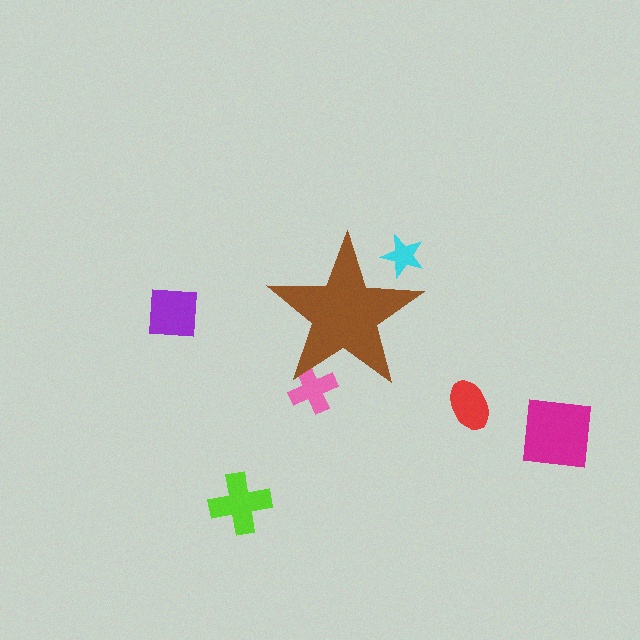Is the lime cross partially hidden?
No, the lime cross is fully visible.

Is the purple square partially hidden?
No, the purple square is fully visible.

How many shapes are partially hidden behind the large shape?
2 shapes are partially hidden.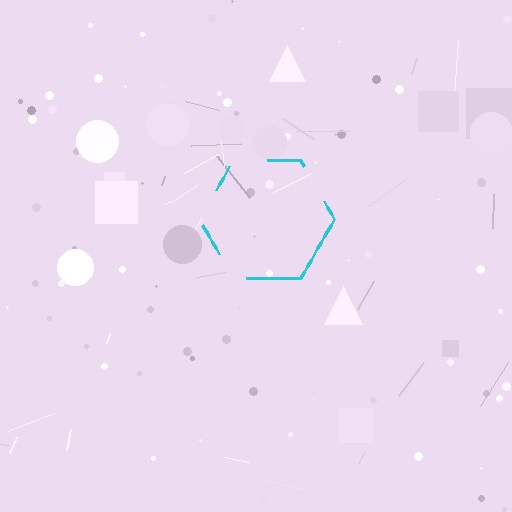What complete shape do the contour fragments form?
The contour fragments form a hexagon.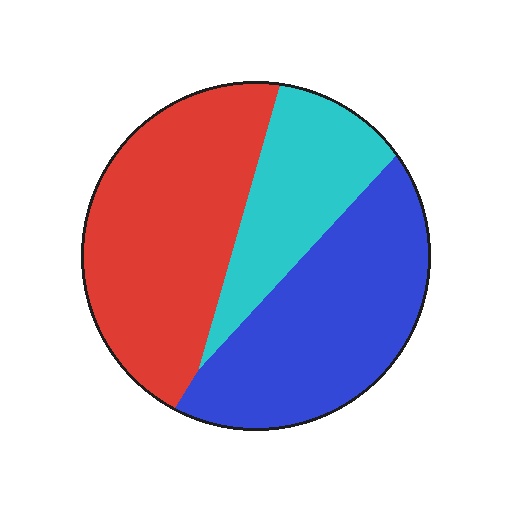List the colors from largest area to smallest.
From largest to smallest: red, blue, cyan.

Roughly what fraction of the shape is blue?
Blue takes up about three eighths (3/8) of the shape.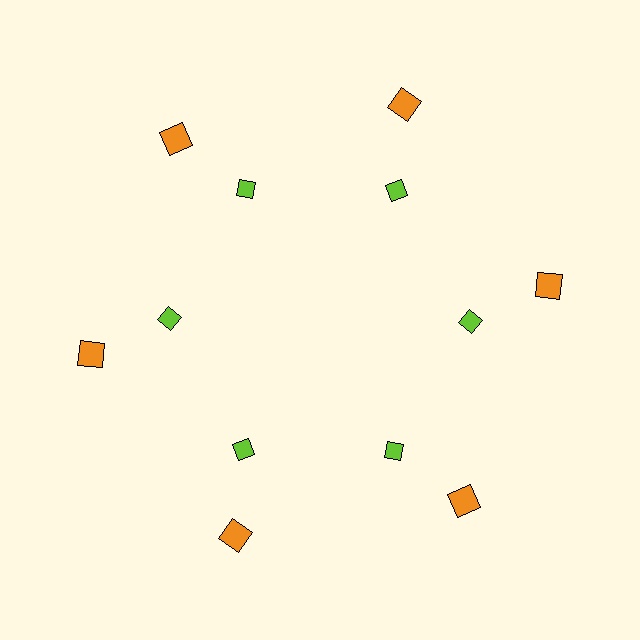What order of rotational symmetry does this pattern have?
This pattern has 6-fold rotational symmetry.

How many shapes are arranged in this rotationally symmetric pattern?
There are 12 shapes, arranged in 6 groups of 2.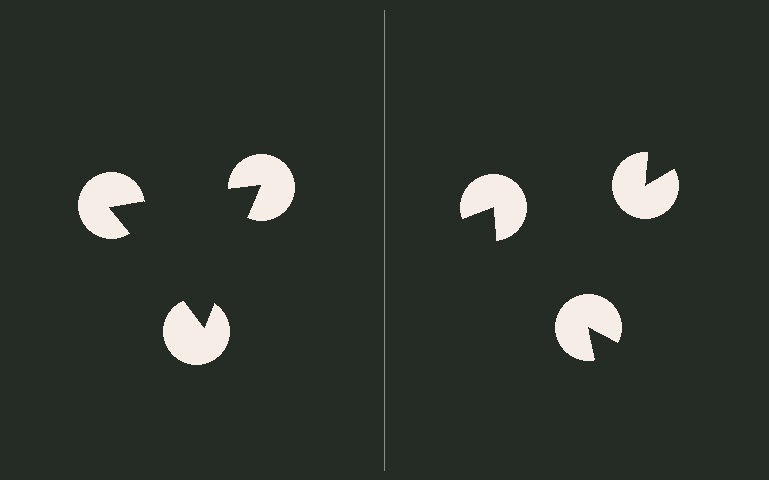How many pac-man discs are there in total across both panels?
6 — 3 on each side.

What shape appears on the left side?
An illusory triangle.